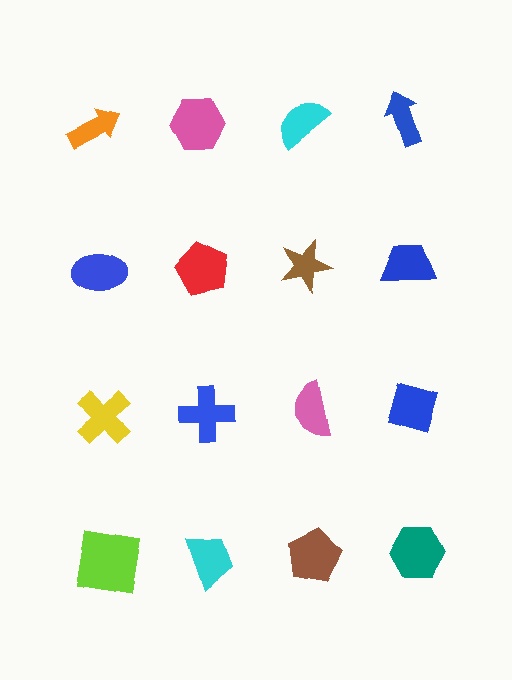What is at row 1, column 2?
A pink hexagon.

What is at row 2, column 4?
A blue trapezoid.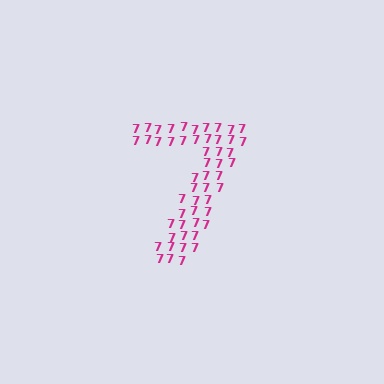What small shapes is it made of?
It is made of small digit 7's.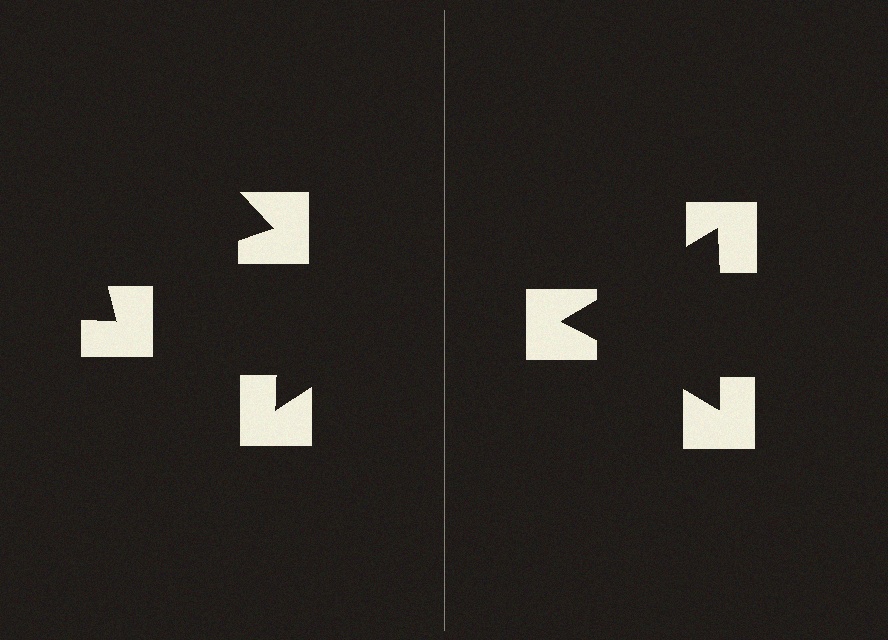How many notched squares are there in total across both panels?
6 — 3 on each side.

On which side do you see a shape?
An illusory triangle appears on the right side. On the left side the wedge cuts are rotated, so no coherent shape forms.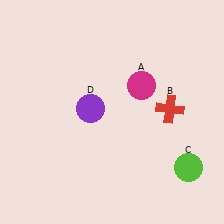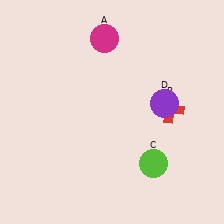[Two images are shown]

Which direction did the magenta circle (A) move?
The magenta circle (A) moved up.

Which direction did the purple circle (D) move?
The purple circle (D) moved right.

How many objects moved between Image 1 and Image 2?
3 objects moved between the two images.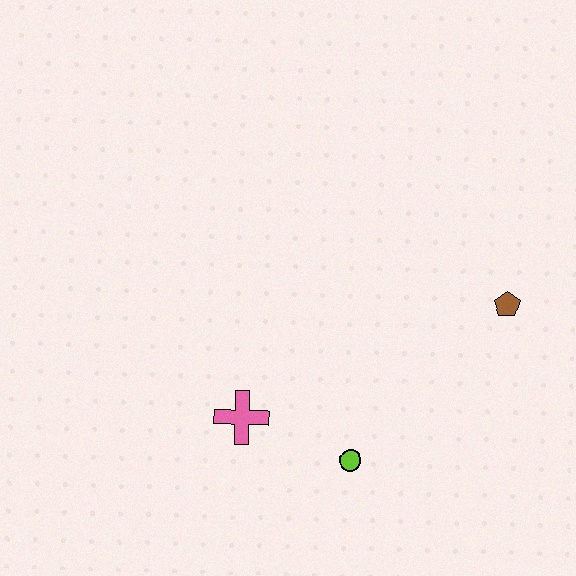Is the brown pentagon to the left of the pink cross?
No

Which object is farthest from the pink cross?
The brown pentagon is farthest from the pink cross.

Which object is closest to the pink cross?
The lime circle is closest to the pink cross.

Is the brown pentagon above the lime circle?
Yes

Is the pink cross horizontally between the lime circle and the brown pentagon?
No